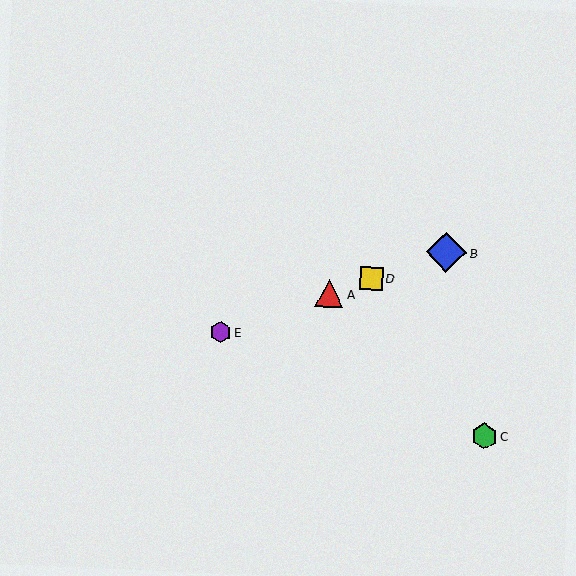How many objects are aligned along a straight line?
4 objects (A, B, D, E) are aligned along a straight line.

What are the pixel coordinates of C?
Object C is at (484, 436).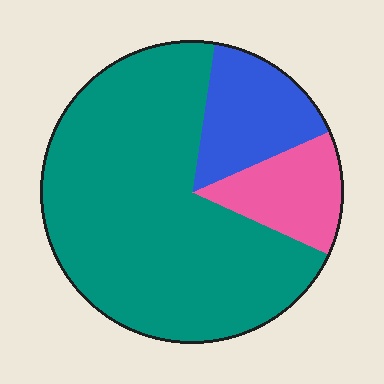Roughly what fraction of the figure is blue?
Blue takes up less than a sixth of the figure.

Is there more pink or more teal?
Teal.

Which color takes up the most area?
Teal, at roughly 70%.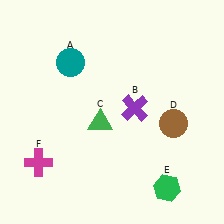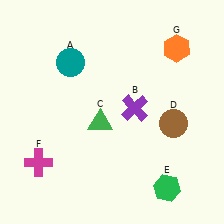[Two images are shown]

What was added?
An orange hexagon (G) was added in Image 2.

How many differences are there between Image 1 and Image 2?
There is 1 difference between the two images.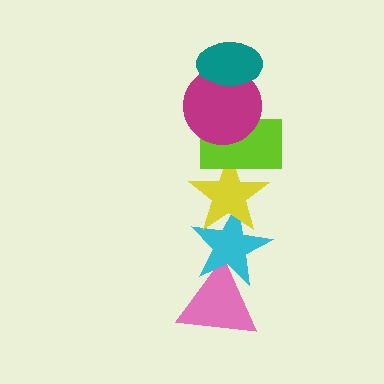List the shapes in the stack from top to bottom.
From top to bottom: the teal ellipse, the magenta circle, the lime rectangle, the yellow star, the cyan star, the pink triangle.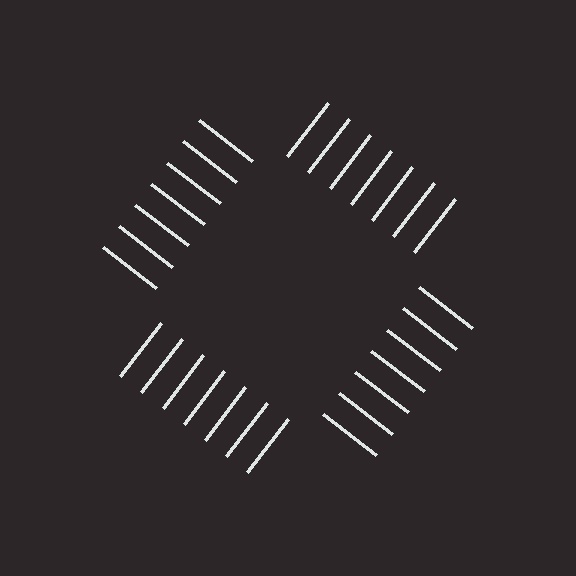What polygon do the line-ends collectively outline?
An illusory square — the line segments terminate on its edges but no continuous stroke is drawn.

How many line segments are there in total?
28 — 7 along each of the 4 edges.